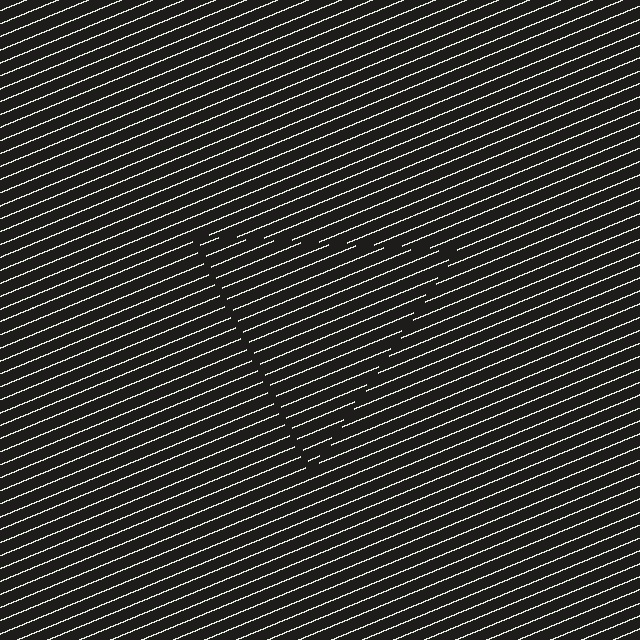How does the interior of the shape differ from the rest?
The interior of the shape contains the same grating, shifted by half a period — the contour is defined by the phase discontinuity where line-ends from the inner and outer gratings abut.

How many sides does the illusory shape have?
3 sides — the line-ends trace a triangle.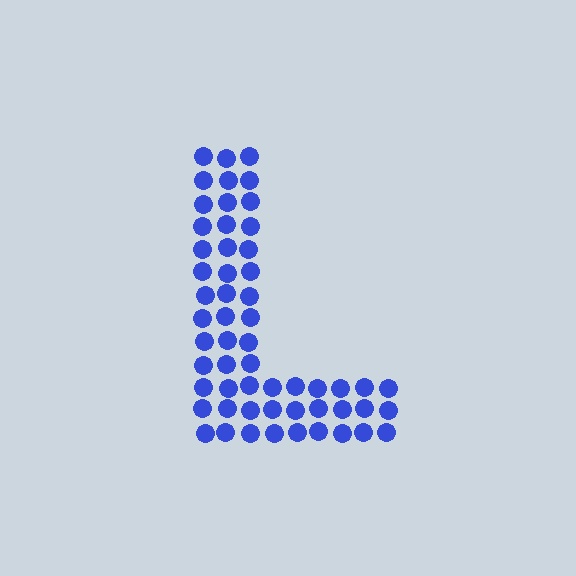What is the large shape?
The large shape is the letter L.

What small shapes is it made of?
It is made of small circles.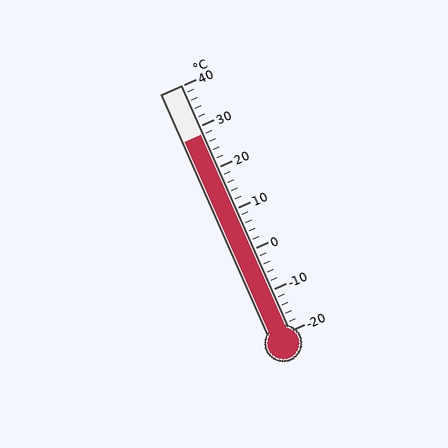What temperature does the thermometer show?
The thermometer shows approximately 28°C.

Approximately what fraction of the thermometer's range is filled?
The thermometer is filled to approximately 80% of its range.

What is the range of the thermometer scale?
The thermometer scale ranges from -20°C to 40°C.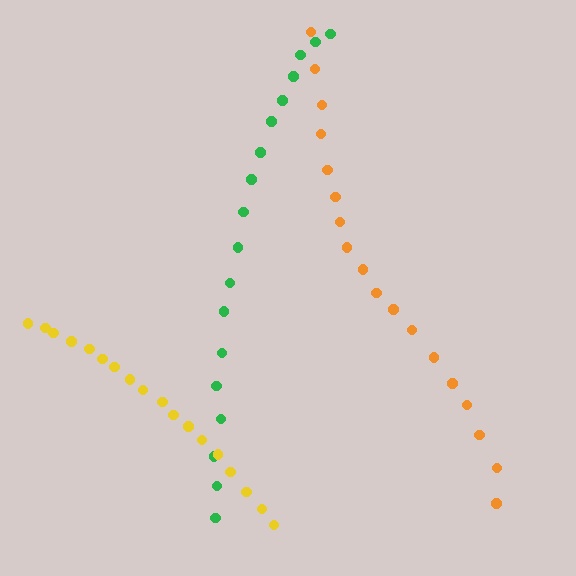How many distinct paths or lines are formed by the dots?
There are 3 distinct paths.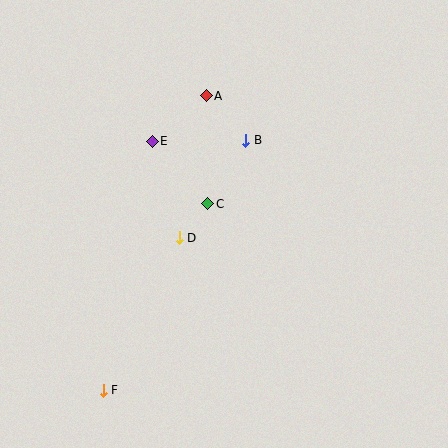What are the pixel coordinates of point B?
Point B is at (246, 140).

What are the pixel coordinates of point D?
Point D is at (179, 238).